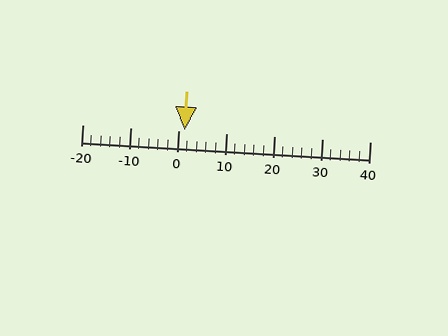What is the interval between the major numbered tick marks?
The major tick marks are spaced 10 units apart.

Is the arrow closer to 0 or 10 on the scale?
The arrow is closer to 0.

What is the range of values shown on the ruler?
The ruler shows values from -20 to 40.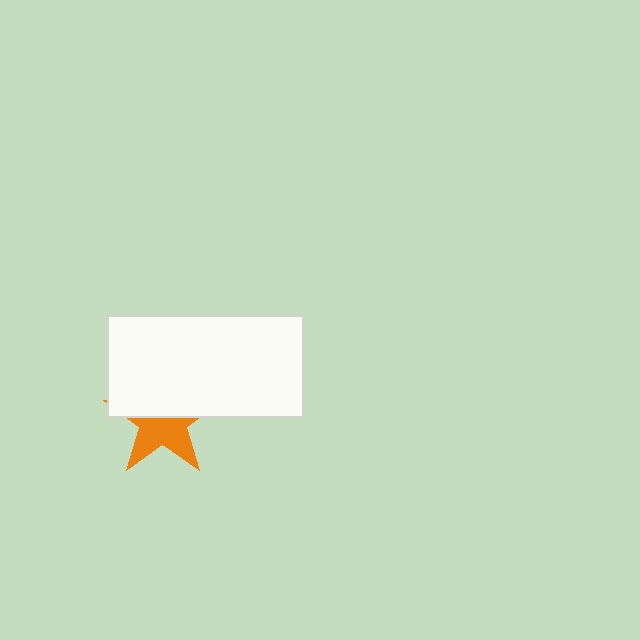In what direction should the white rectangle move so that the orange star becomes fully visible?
The white rectangle should move up. That is the shortest direction to clear the overlap and leave the orange star fully visible.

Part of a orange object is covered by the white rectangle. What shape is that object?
It is a star.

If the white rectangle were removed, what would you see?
You would see the complete orange star.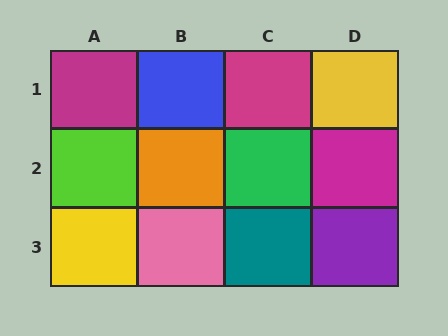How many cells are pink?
1 cell is pink.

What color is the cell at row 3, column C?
Teal.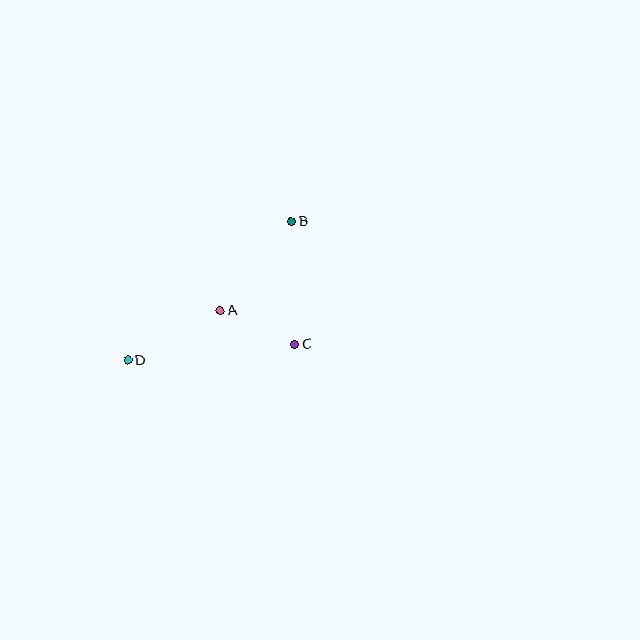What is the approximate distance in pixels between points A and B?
The distance between A and B is approximately 114 pixels.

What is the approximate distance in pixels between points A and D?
The distance between A and D is approximately 105 pixels.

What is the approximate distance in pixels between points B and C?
The distance between B and C is approximately 123 pixels.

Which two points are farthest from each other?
Points B and D are farthest from each other.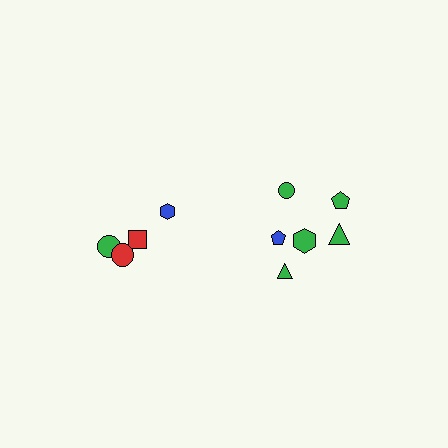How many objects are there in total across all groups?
There are 10 objects.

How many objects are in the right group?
There are 6 objects.